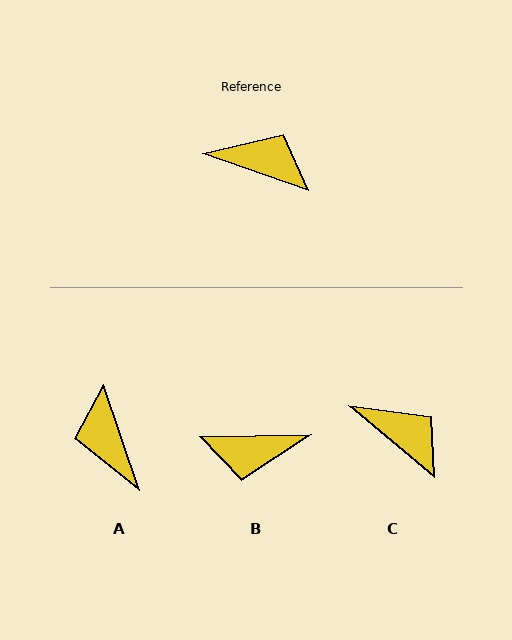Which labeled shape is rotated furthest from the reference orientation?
B, about 160 degrees away.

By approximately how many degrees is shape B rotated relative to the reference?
Approximately 160 degrees clockwise.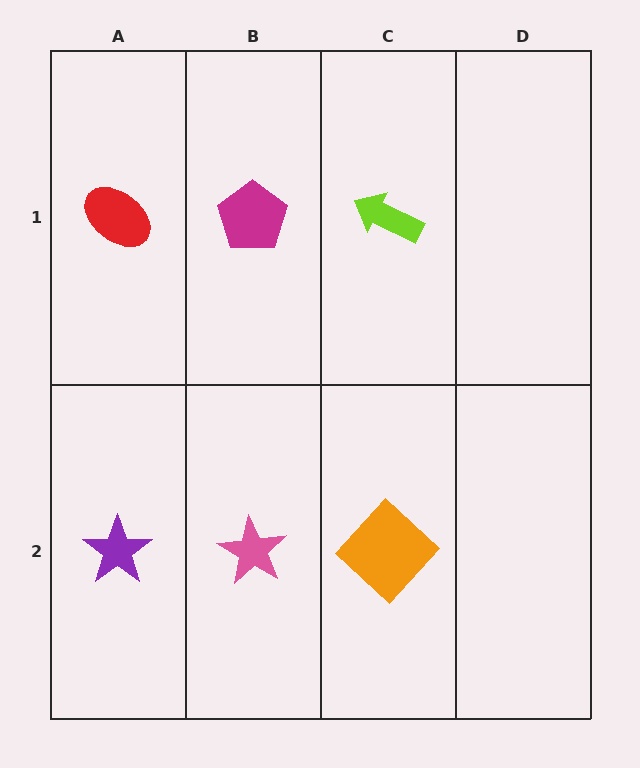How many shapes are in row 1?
3 shapes.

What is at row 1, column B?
A magenta pentagon.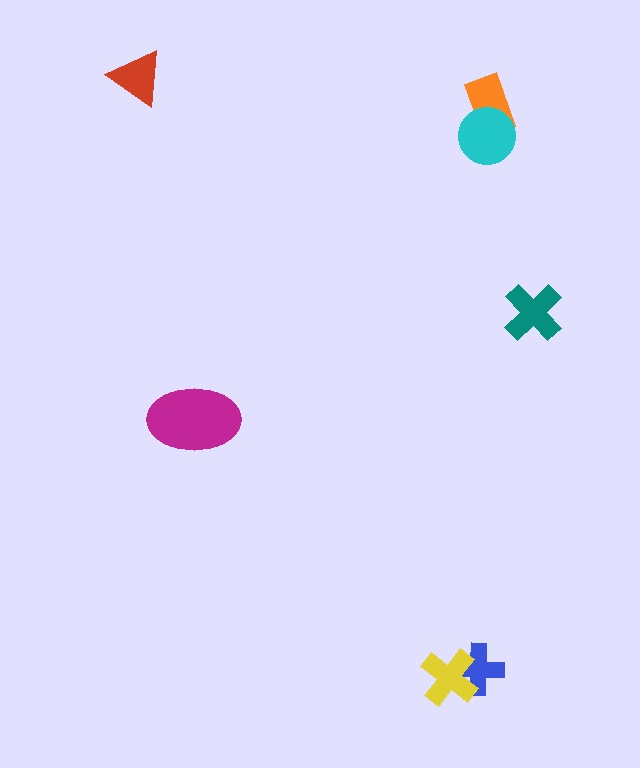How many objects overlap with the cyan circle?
1 object overlaps with the cyan circle.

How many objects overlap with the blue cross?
1 object overlaps with the blue cross.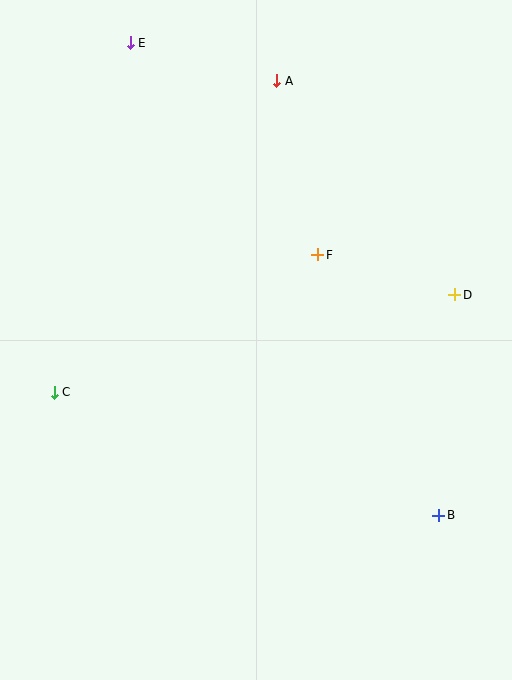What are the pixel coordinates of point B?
Point B is at (439, 515).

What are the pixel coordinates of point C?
Point C is at (54, 392).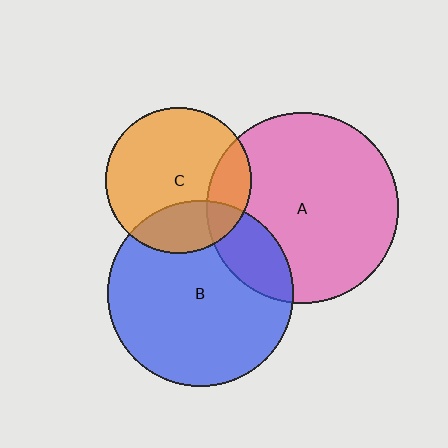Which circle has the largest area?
Circle A (pink).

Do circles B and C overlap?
Yes.